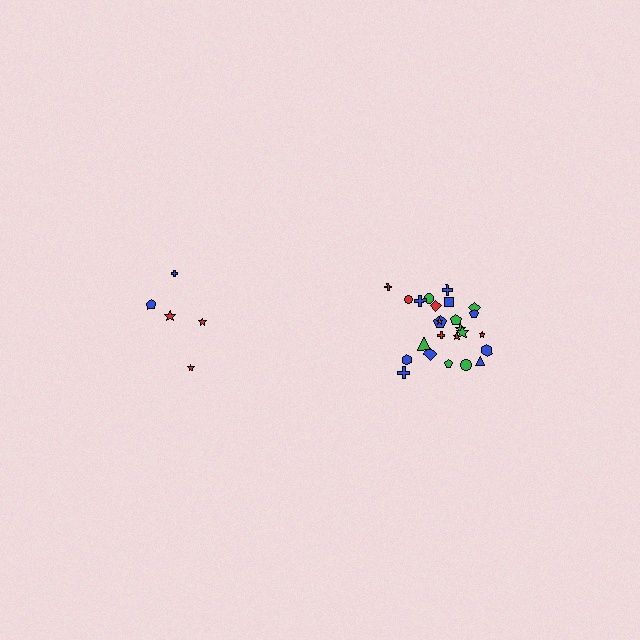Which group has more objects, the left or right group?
The right group.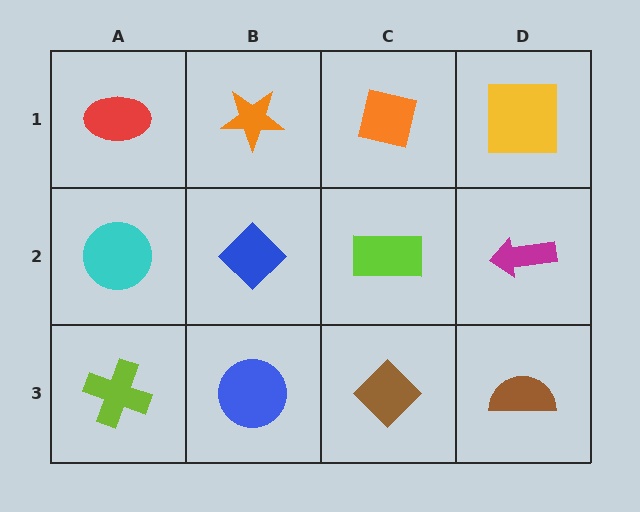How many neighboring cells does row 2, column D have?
3.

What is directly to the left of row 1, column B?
A red ellipse.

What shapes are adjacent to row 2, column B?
An orange star (row 1, column B), a blue circle (row 3, column B), a cyan circle (row 2, column A), a lime rectangle (row 2, column C).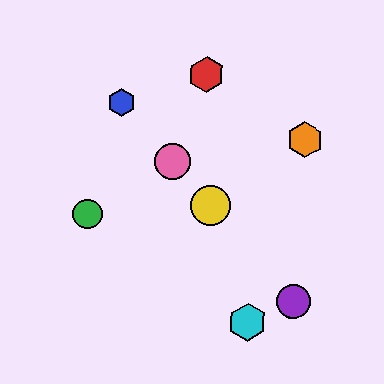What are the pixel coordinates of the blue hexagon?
The blue hexagon is at (122, 102).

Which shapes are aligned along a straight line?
The blue hexagon, the yellow circle, the purple circle, the pink circle are aligned along a straight line.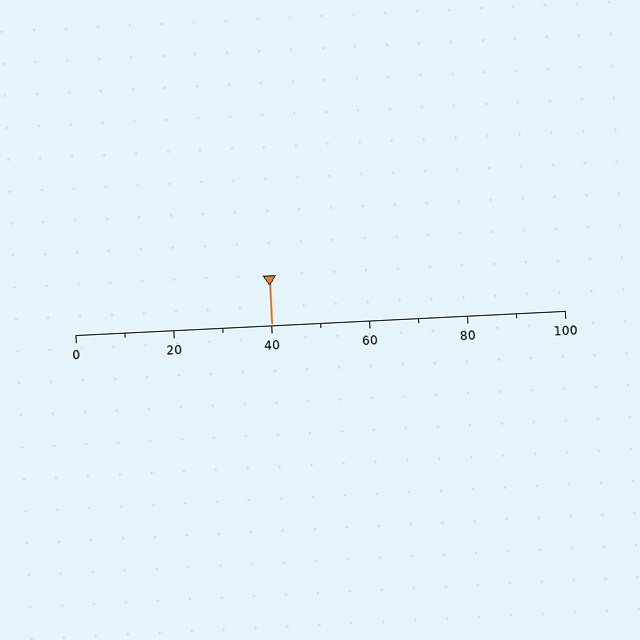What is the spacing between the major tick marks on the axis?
The major ticks are spaced 20 apart.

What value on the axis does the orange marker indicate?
The marker indicates approximately 40.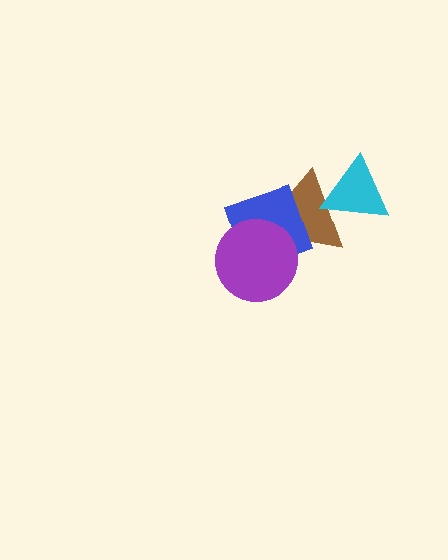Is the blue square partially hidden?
Yes, it is partially covered by another shape.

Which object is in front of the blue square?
The purple circle is in front of the blue square.